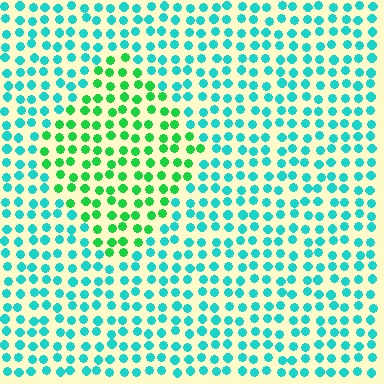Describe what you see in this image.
The image is filled with small cyan elements in a uniform arrangement. A diamond-shaped region is visible where the elements are tinted to a slightly different hue, forming a subtle color boundary.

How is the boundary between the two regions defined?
The boundary is defined purely by a slight shift in hue (about 44 degrees). Spacing, size, and orientation are identical on both sides.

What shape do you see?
I see a diamond.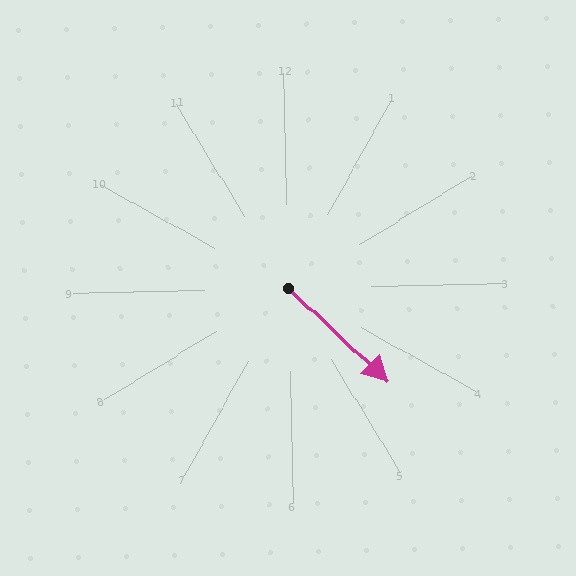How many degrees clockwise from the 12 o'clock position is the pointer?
Approximately 134 degrees.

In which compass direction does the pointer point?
Southeast.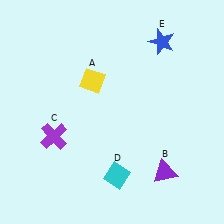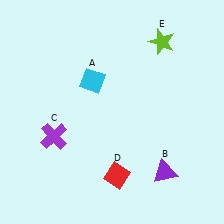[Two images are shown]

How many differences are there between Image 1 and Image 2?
There are 3 differences between the two images.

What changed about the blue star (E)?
In Image 1, E is blue. In Image 2, it changed to lime.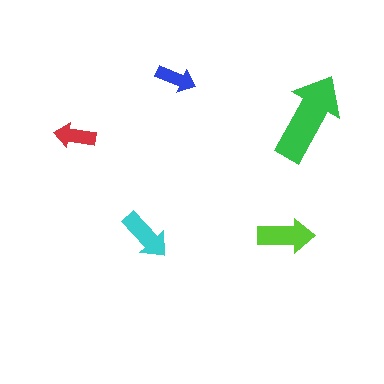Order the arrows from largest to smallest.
the green one, the lime one, the cyan one, the red one, the blue one.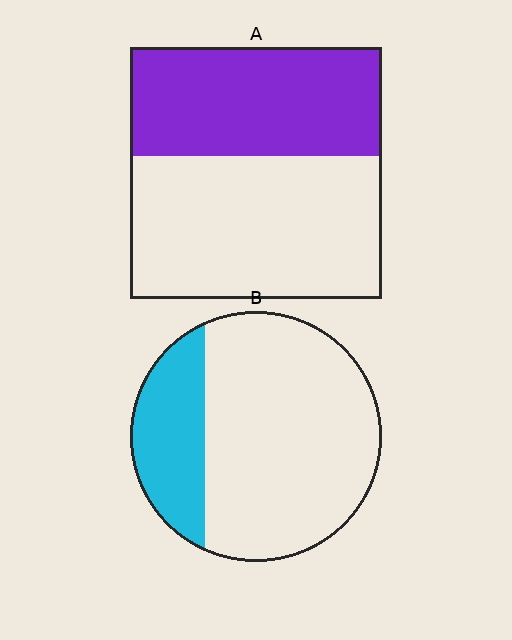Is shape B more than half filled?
No.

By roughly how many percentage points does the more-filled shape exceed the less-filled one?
By roughly 20 percentage points (A over B).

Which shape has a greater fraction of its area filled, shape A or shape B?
Shape A.